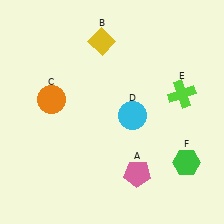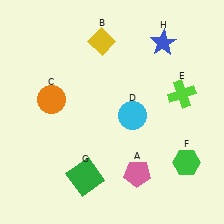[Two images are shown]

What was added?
A green square (G), a blue star (H) were added in Image 2.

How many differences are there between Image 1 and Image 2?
There are 2 differences between the two images.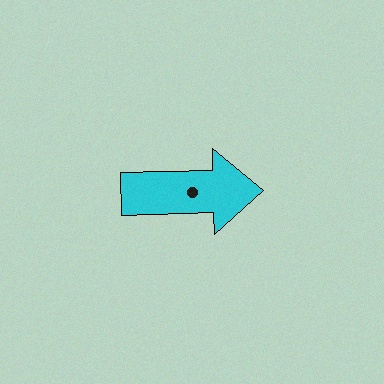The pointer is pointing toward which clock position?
Roughly 3 o'clock.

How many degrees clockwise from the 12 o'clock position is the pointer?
Approximately 88 degrees.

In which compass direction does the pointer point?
East.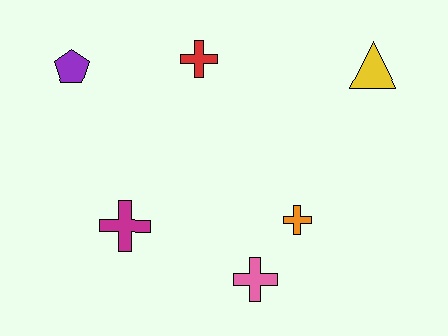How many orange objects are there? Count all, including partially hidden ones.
There is 1 orange object.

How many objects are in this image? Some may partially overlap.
There are 6 objects.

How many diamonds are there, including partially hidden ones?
There are no diamonds.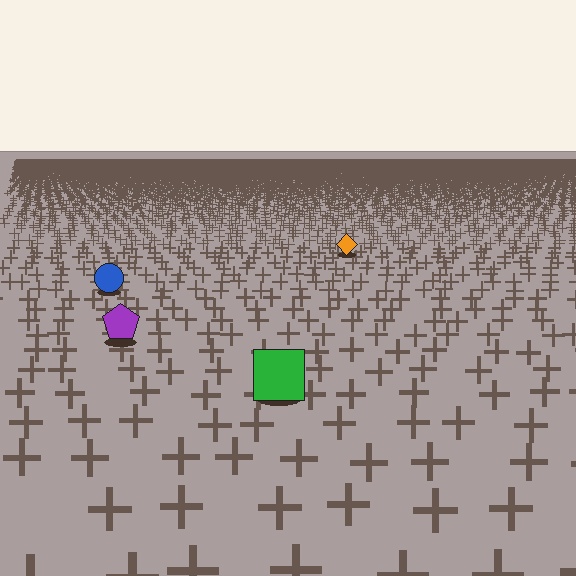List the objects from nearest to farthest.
From nearest to farthest: the green square, the purple pentagon, the blue circle, the orange diamond.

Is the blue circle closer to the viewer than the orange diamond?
Yes. The blue circle is closer — you can tell from the texture gradient: the ground texture is coarser near it.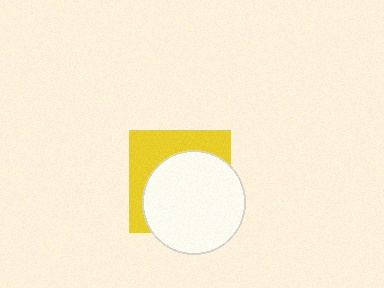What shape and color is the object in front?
The object in front is a white circle.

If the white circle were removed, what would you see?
You would see the complete yellow square.